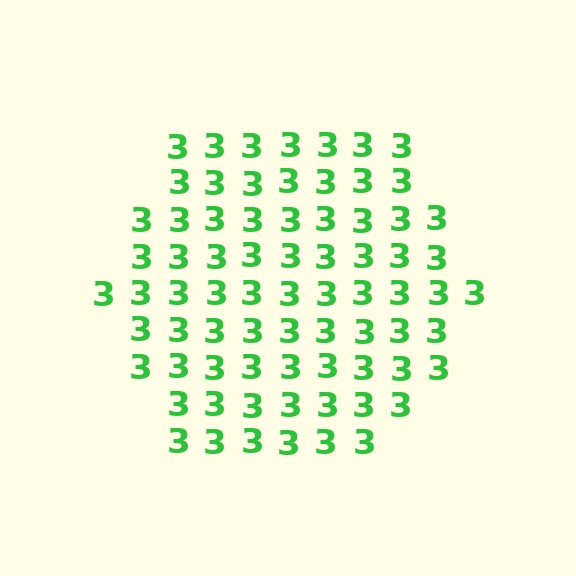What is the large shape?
The large shape is a hexagon.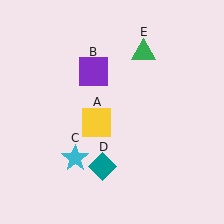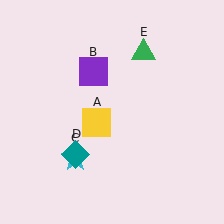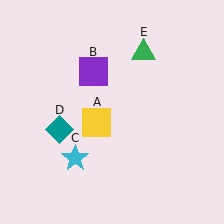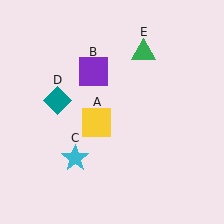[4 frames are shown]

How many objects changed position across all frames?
1 object changed position: teal diamond (object D).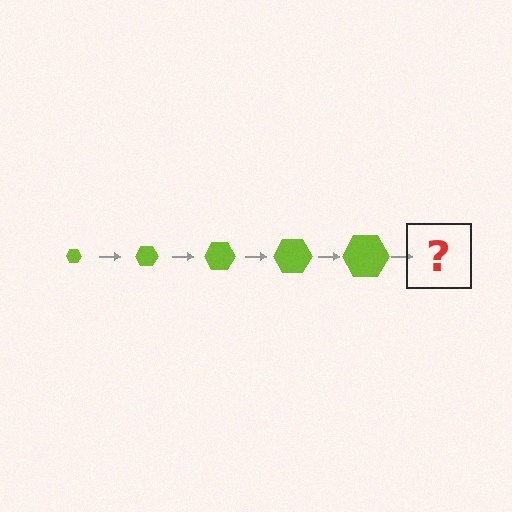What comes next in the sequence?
The next element should be a lime hexagon, larger than the previous one.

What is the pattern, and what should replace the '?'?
The pattern is that the hexagon gets progressively larger each step. The '?' should be a lime hexagon, larger than the previous one.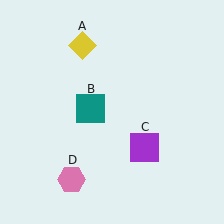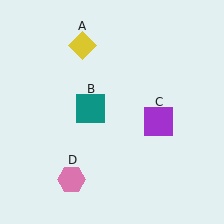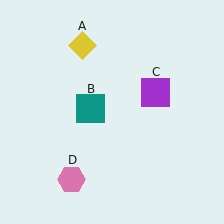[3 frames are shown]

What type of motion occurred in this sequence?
The purple square (object C) rotated counterclockwise around the center of the scene.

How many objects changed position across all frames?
1 object changed position: purple square (object C).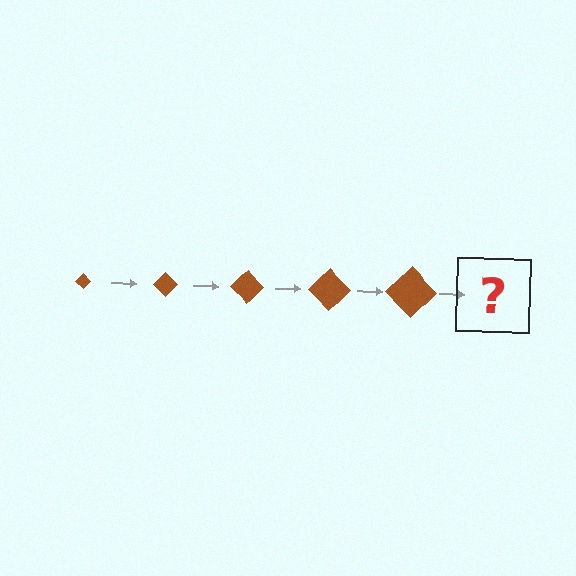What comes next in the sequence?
The next element should be a brown diamond, larger than the previous one.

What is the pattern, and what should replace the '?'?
The pattern is that the diamond gets progressively larger each step. The '?' should be a brown diamond, larger than the previous one.